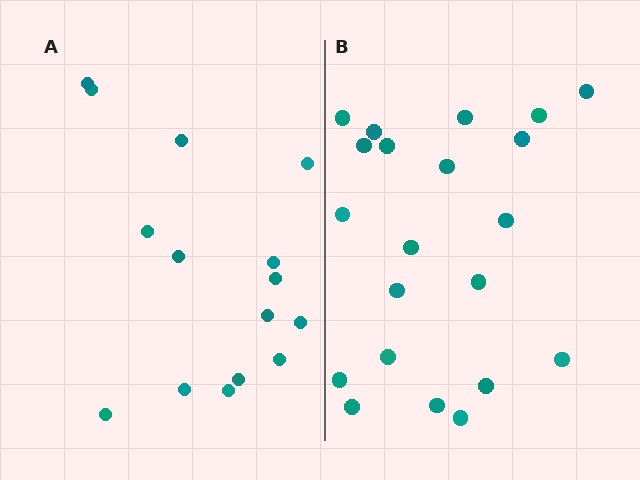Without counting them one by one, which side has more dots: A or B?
Region B (the right region) has more dots.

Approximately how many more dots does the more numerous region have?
Region B has about 6 more dots than region A.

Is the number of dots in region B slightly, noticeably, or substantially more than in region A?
Region B has noticeably more, but not dramatically so. The ratio is roughly 1.4 to 1.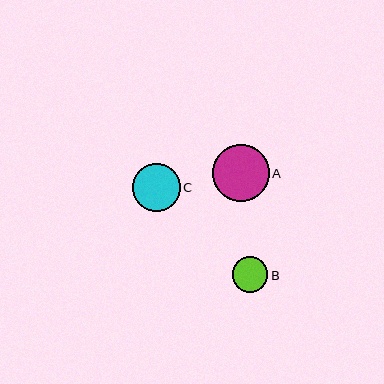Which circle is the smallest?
Circle B is the smallest with a size of approximately 35 pixels.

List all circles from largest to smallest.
From largest to smallest: A, C, B.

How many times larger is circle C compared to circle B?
Circle C is approximately 1.3 times the size of circle B.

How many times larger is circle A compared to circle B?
Circle A is approximately 1.6 times the size of circle B.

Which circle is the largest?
Circle A is the largest with a size of approximately 57 pixels.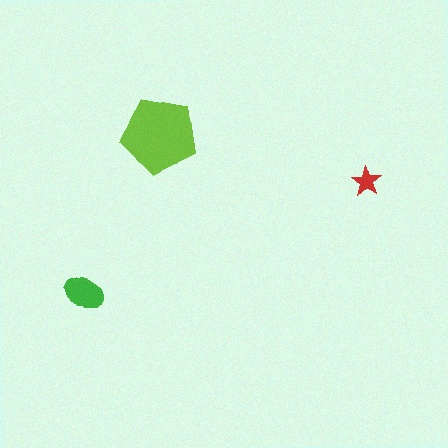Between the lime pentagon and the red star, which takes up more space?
The lime pentagon.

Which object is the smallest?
The red star.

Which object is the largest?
The lime pentagon.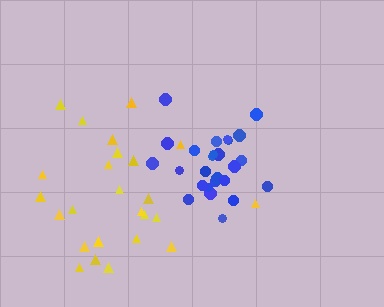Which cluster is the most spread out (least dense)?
Yellow.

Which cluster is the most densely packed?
Blue.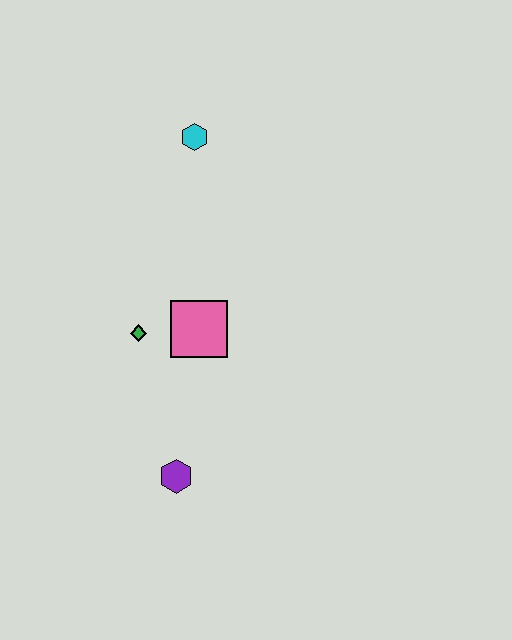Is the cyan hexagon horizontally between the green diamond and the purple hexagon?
No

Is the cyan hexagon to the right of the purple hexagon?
Yes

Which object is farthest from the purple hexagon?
The cyan hexagon is farthest from the purple hexagon.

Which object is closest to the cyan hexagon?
The pink square is closest to the cyan hexagon.